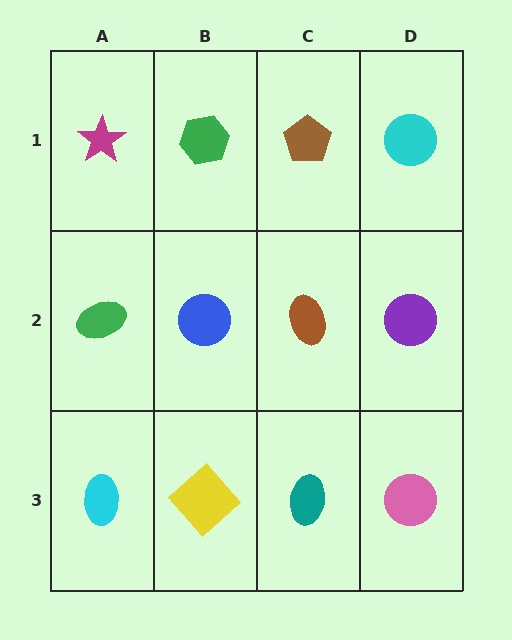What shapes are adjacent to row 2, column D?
A cyan circle (row 1, column D), a pink circle (row 3, column D), a brown ellipse (row 2, column C).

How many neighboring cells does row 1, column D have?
2.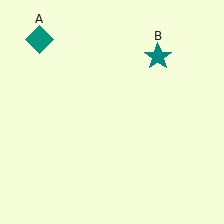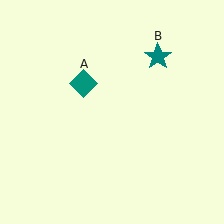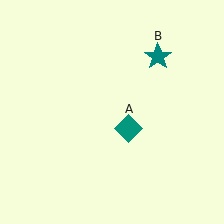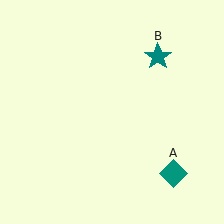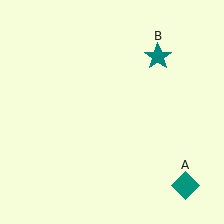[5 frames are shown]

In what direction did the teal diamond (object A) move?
The teal diamond (object A) moved down and to the right.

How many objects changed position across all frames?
1 object changed position: teal diamond (object A).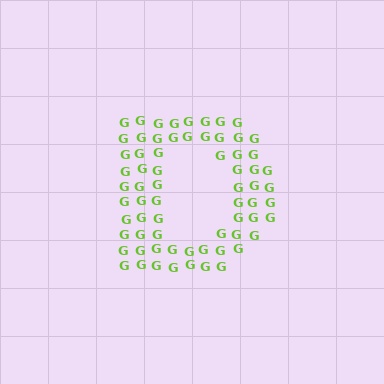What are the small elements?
The small elements are letter G's.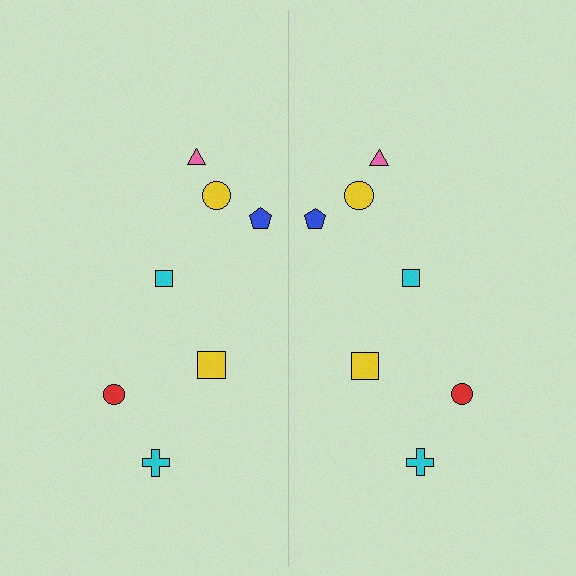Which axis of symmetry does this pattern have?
The pattern has a vertical axis of symmetry running through the center of the image.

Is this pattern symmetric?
Yes, this pattern has bilateral (reflection) symmetry.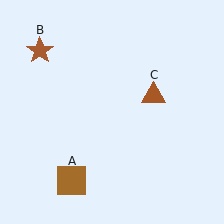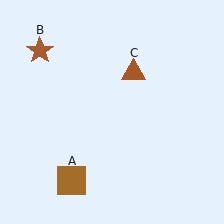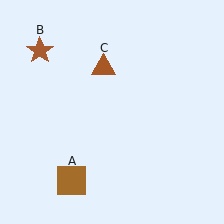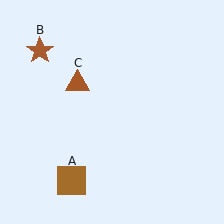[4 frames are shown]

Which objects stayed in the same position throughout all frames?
Brown square (object A) and brown star (object B) remained stationary.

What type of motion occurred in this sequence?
The brown triangle (object C) rotated counterclockwise around the center of the scene.